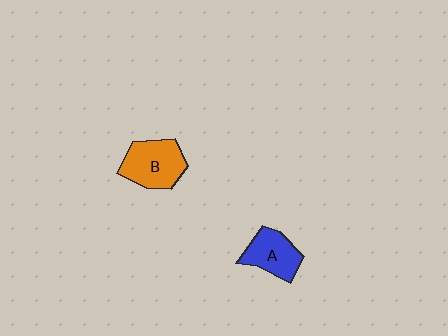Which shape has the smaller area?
Shape A (blue).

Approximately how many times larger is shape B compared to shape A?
Approximately 1.2 times.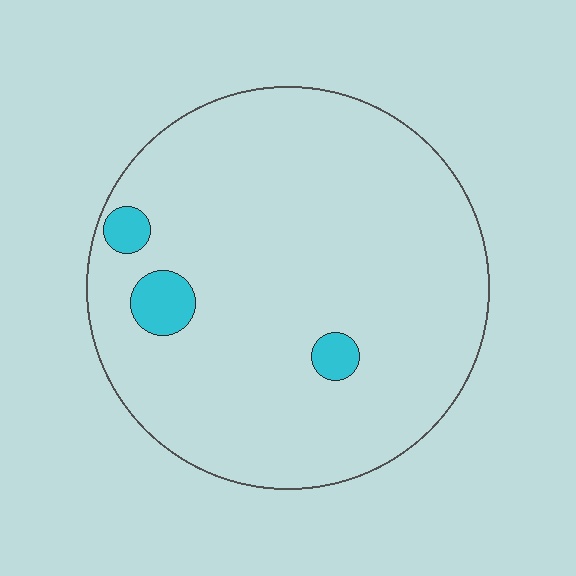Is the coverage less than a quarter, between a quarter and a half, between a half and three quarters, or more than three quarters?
Less than a quarter.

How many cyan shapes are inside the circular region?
3.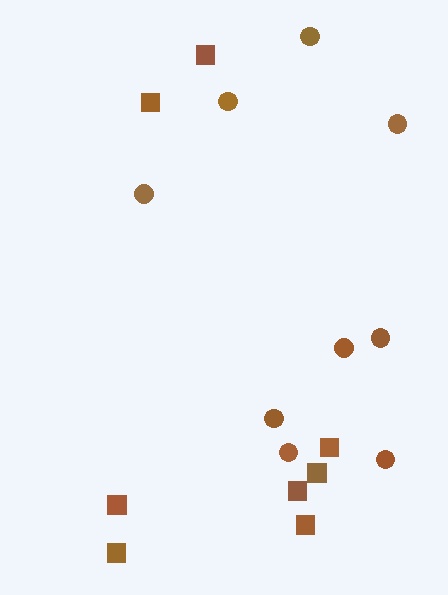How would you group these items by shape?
There are 2 groups: one group of squares (8) and one group of circles (9).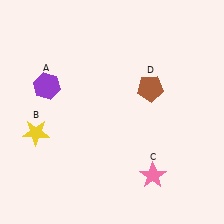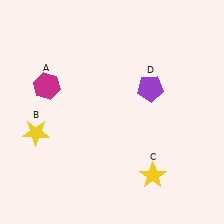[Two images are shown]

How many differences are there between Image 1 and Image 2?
There are 3 differences between the two images.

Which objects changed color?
A changed from purple to magenta. C changed from pink to yellow. D changed from brown to purple.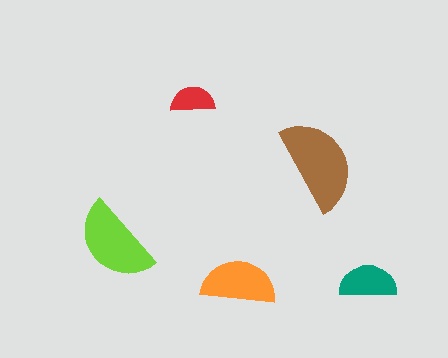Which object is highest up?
The red semicircle is topmost.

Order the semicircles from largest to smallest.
the brown one, the lime one, the orange one, the teal one, the red one.